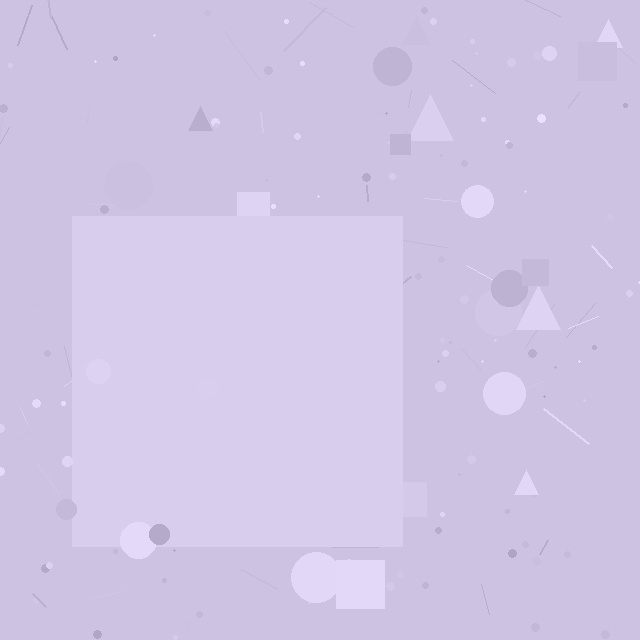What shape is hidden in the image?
A square is hidden in the image.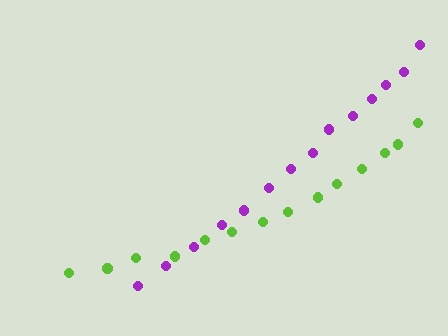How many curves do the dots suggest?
There are 2 distinct paths.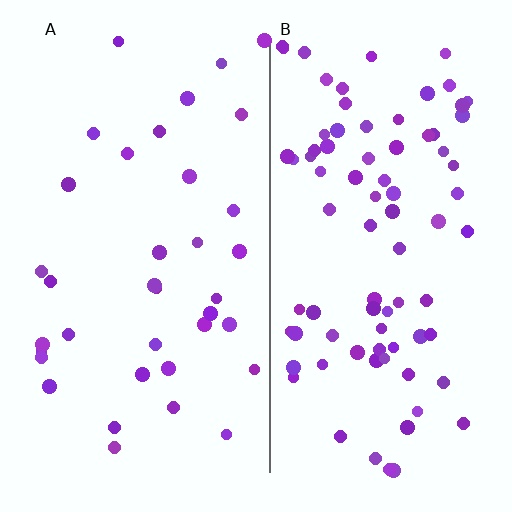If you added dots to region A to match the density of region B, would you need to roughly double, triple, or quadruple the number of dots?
Approximately double.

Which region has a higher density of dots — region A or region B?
B (the right).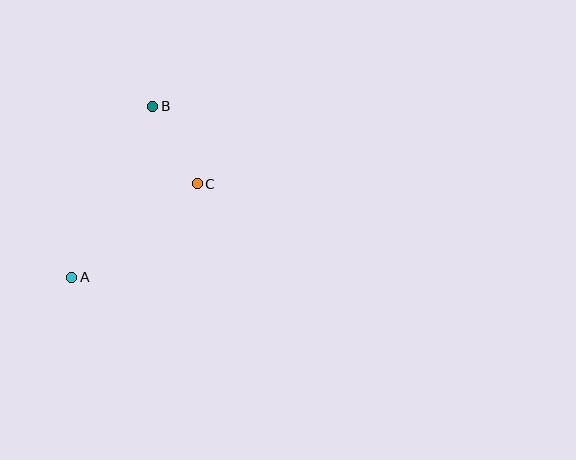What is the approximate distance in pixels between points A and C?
The distance between A and C is approximately 156 pixels.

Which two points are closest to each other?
Points B and C are closest to each other.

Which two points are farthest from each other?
Points A and B are farthest from each other.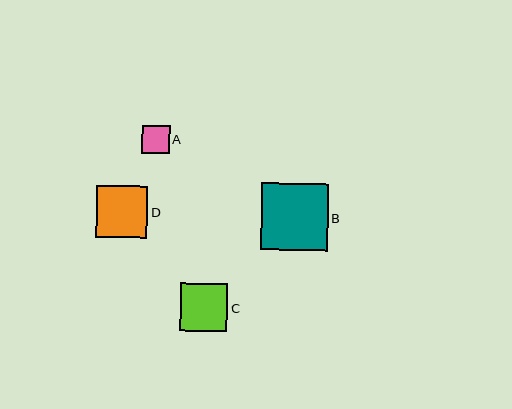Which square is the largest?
Square B is the largest with a size of approximately 67 pixels.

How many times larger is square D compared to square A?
Square D is approximately 1.9 times the size of square A.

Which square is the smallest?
Square A is the smallest with a size of approximately 27 pixels.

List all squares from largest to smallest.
From largest to smallest: B, D, C, A.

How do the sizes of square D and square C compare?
Square D and square C are approximately the same size.